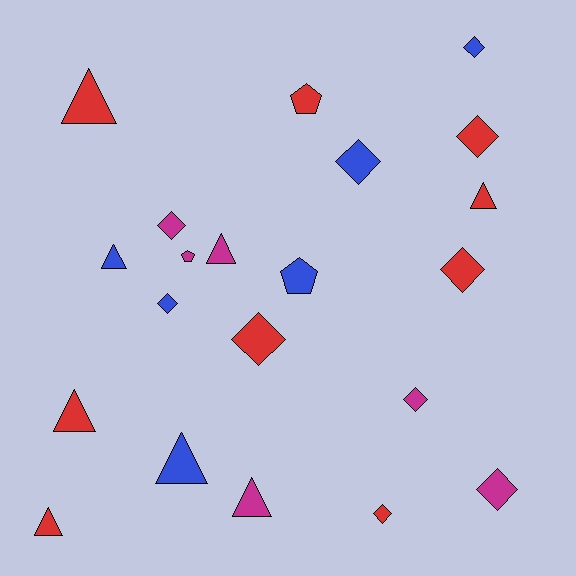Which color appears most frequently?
Red, with 9 objects.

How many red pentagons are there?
There is 1 red pentagon.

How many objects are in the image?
There are 21 objects.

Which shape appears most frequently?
Diamond, with 10 objects.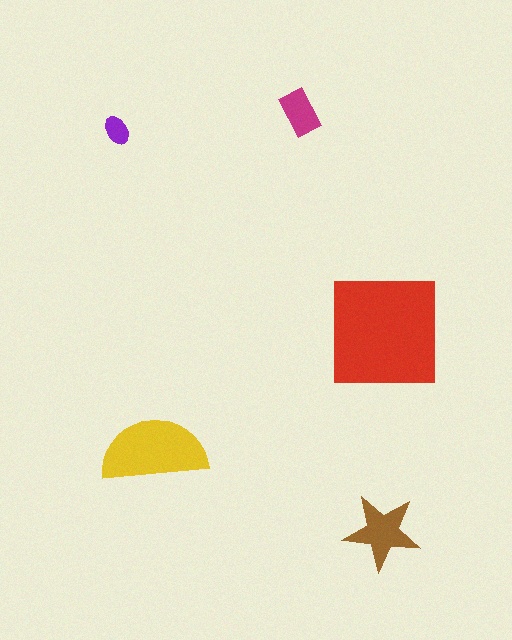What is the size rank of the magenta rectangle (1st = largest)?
4th.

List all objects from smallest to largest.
The purple ellipse, the magenta rectangle, the brown star, the yellow semicircle, the red square.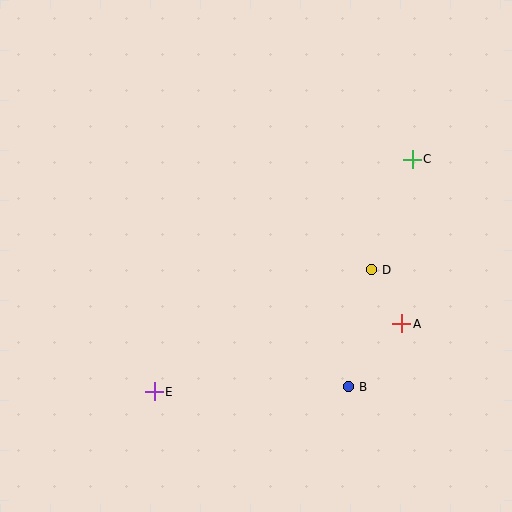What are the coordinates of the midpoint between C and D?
The midpoint between C and D is at (392, 214).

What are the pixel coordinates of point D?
Point D is at (371, 270).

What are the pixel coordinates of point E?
Point E is at (154, 392).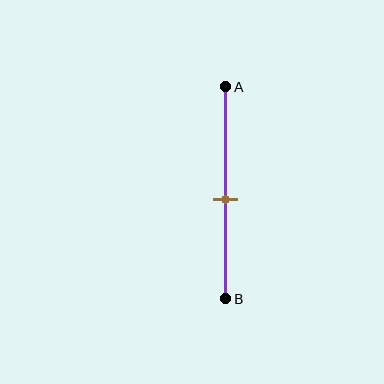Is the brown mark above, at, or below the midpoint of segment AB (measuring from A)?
The brown mark is below the midpoint of segment AB.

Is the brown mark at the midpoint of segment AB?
No, the mark is at about 55% from A, not at the 50% midpoint.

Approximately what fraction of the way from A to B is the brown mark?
The brown mark is approximately 55% of the way from A to B.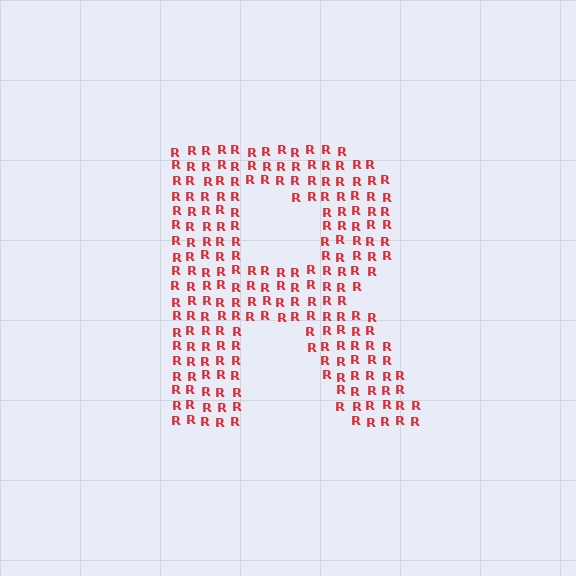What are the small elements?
The small elements are letter R's.